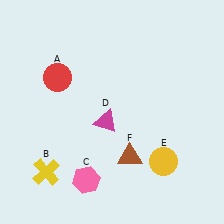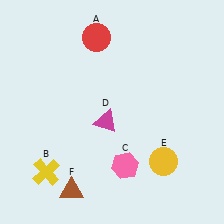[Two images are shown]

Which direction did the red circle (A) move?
The red circle (A) moved up.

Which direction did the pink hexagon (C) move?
The pink hexagon (C) moved right.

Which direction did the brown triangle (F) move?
The brown triangle (F) moved left.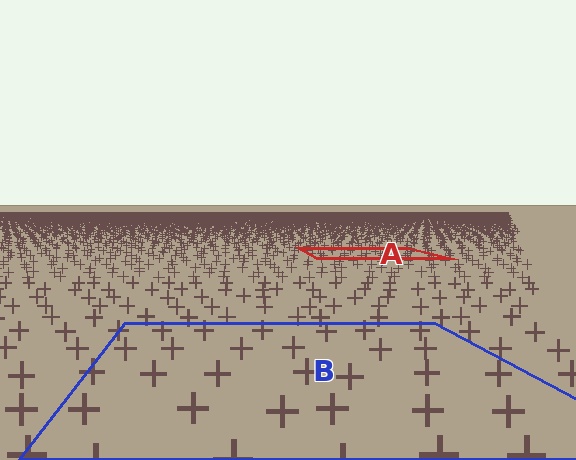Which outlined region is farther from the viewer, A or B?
Region A is farther from the viewer — the texture elements inside it appear smaller and more densely packed.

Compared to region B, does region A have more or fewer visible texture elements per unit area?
Region A has more texture elements per unit area — they are packed more densely because it is farther away.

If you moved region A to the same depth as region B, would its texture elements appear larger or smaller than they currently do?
They would appear larger. At a closer depth, the same texture elements are projected at a bigger on-screen size.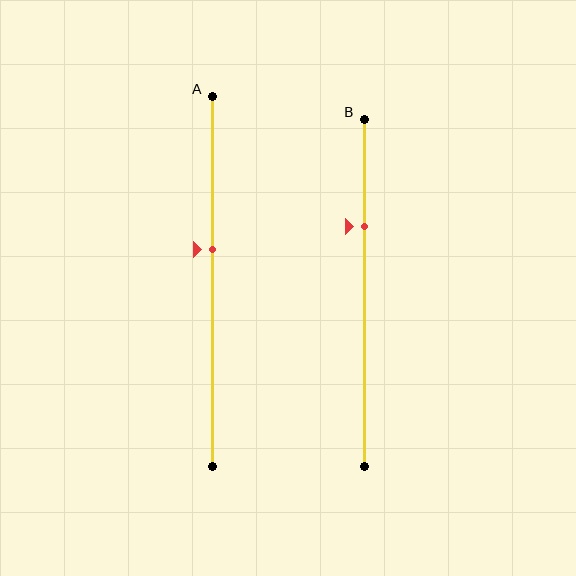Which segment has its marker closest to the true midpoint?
Segment A has its marker closest to the true midpoint.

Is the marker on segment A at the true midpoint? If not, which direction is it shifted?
No, the marker on segment A is shifted upward by about 9% of the segment length.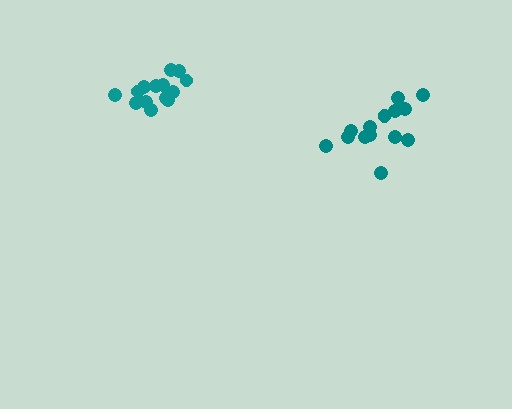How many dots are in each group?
Group 1: 14 dots, Group 2: 14 dots (28 total).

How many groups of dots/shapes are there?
There are 2 groups.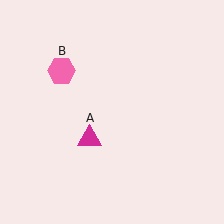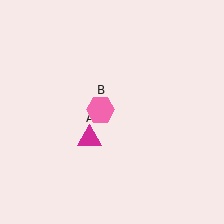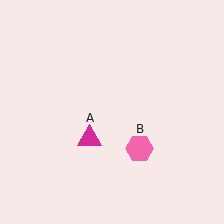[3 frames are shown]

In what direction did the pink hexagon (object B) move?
The pink hexagon (object B) moved down and to the right.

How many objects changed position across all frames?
1 object changed position: pink hexagon (object B).